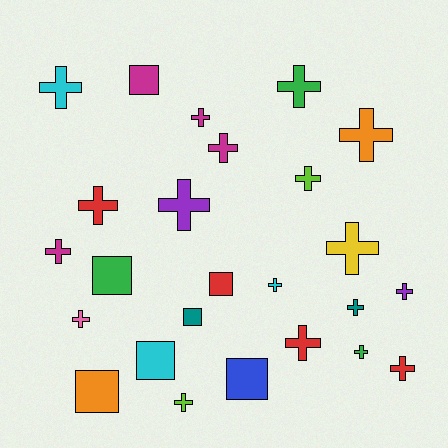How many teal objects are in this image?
There are 2 teal objects.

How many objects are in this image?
There are 25 objects.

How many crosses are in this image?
There are 18 crosses.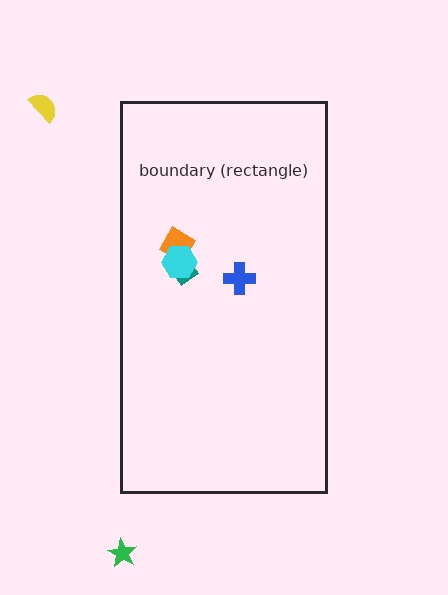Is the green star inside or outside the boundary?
Outside.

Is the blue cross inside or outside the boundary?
Inside.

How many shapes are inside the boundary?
4 inside, 2 outside.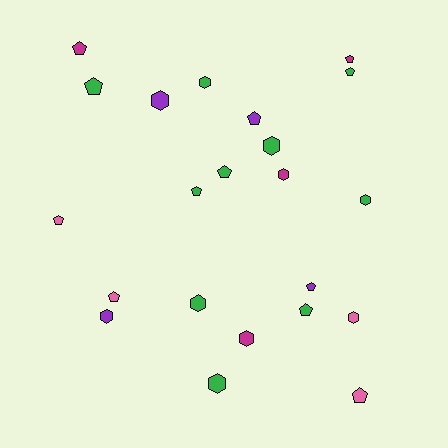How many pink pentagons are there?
There are 3 pink pentagons.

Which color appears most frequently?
Green, with 10 objects.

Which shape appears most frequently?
Pentagon, with 12 objects.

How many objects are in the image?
There are 22 objects.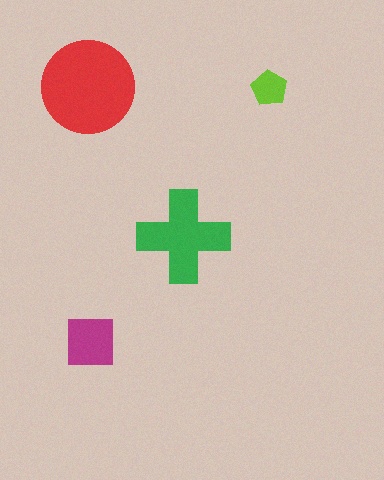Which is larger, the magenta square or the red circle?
The red circle.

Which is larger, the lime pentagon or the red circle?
The red circle.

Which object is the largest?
The red circle.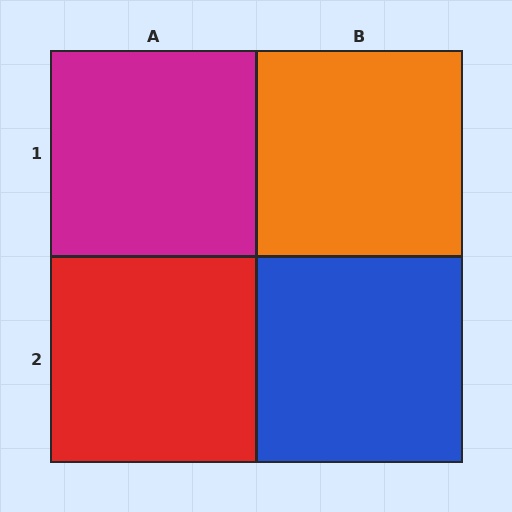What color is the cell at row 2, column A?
Red.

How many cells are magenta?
1 cell is magenta.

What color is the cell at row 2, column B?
Blue.